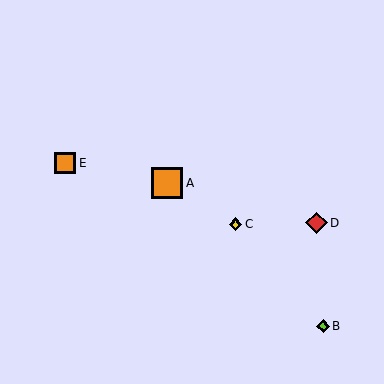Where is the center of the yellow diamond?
The center of the yellow diamond is at (235, 224).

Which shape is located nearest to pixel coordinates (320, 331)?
The lime diamond (labeled B) at (323, 326) is nearest to that location.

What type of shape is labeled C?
Shape C is a yellow diamond.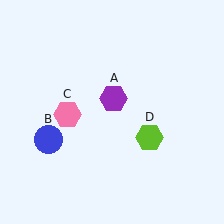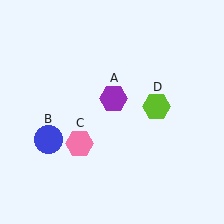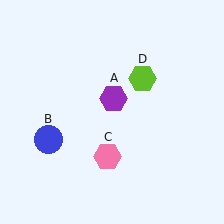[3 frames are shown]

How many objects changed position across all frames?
2 objects changed position: pink hexagon (object C), lime hexagon (object D).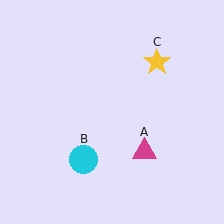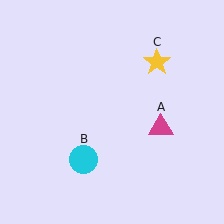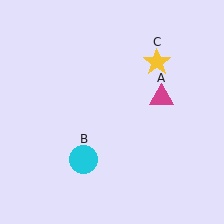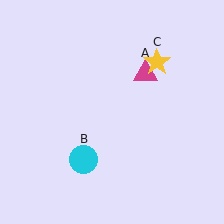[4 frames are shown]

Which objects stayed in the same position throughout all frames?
Cyan circle (object B) and yellow star (object C) remained stationary.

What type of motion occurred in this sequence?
The magenta triangle (object A) rotated counterclockwise around the center of the scene.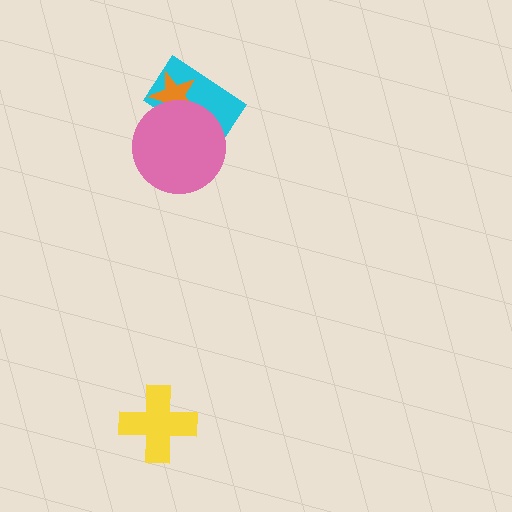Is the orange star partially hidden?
Yes, it is partially covered by another shape.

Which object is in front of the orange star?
The pink circle is in front of the orange star.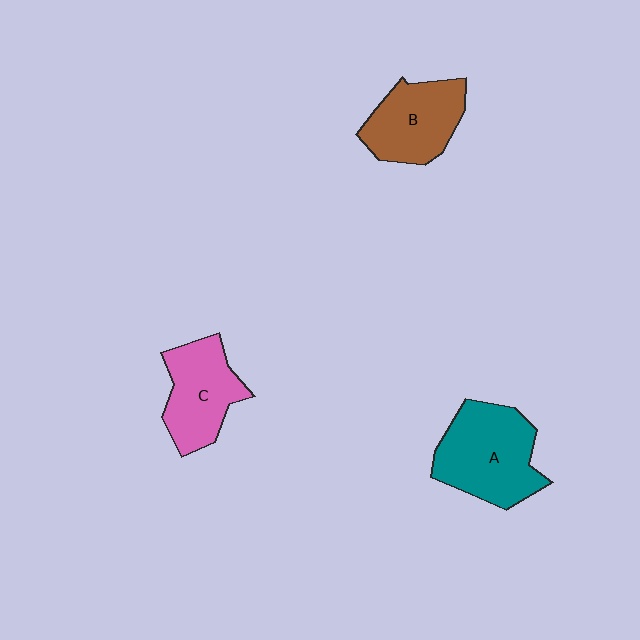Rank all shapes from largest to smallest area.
From largest to smallest: A (teal), B (brown), C (pink).